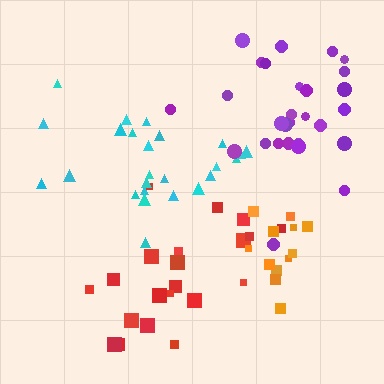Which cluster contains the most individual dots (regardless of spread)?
Purple (30).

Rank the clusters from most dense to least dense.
orange, purple, cyan, red.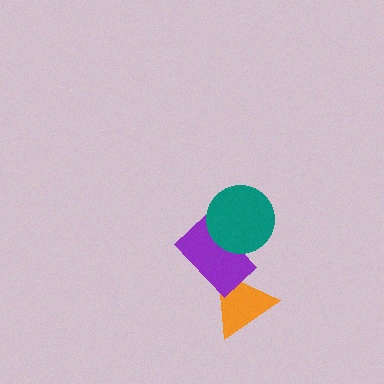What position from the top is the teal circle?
The teal circle is 1st from the top.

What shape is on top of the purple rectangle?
The teal circle is on top of the purple rectangle.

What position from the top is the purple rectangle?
The purple rectangle is 2nd from the top.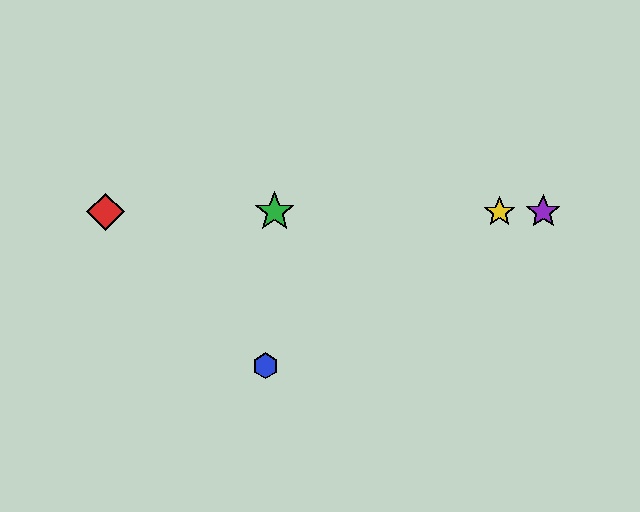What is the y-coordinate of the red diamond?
The red diamond is at y≈212.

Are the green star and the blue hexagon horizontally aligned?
No, the green star is at y≈212 and the blue hexagon is at y≈366.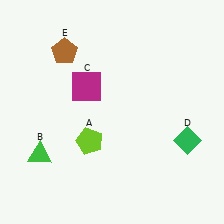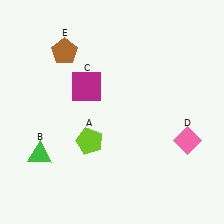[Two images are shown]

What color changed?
The diamond (D) changed from green in Image 1 to pink in Image 2.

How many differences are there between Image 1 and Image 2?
There is 1 difference between the two images.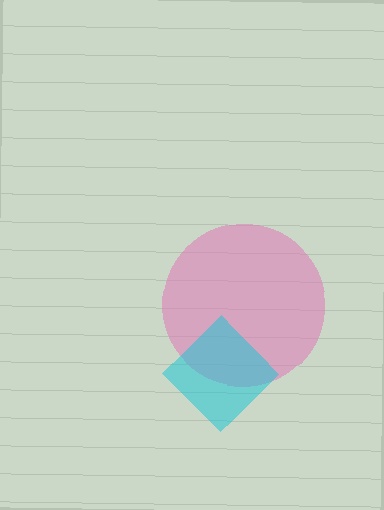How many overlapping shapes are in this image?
There are 2 overlapping shapes in the image.